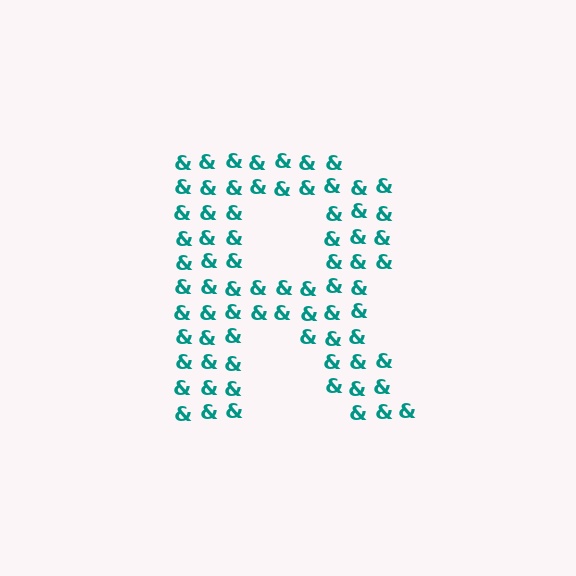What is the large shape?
The large shape is the letter R.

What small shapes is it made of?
It is made of small ampersands.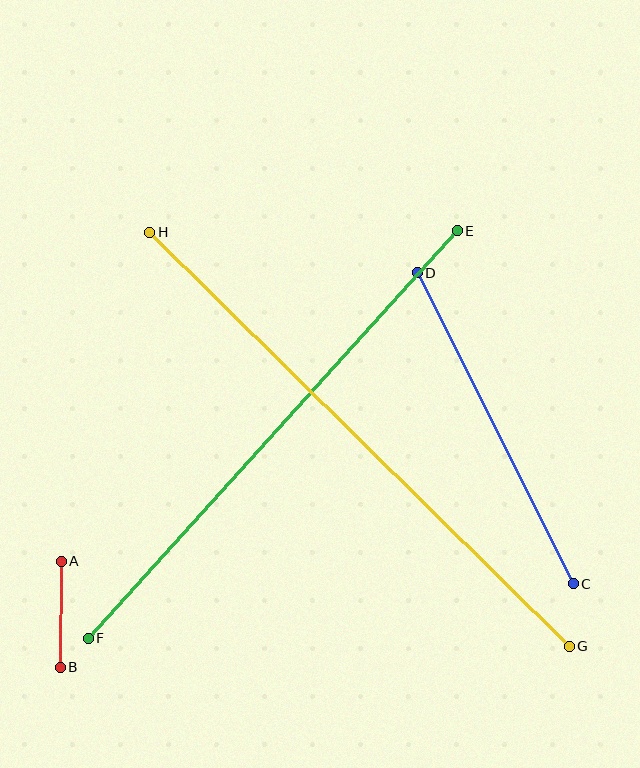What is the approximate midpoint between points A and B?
The midpoint is at approximately (61, 614) pixels.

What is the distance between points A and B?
The distance is approximately 106 pixels.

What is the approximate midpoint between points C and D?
The midpoint is at approximately (495, 428) pixels.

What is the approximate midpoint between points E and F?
The midpoint is at approximately (273, 435) pixels.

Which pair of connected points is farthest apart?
Points G and H are farthest apart.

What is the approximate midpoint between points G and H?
The midpoint is at approximately (360, 439) pixels.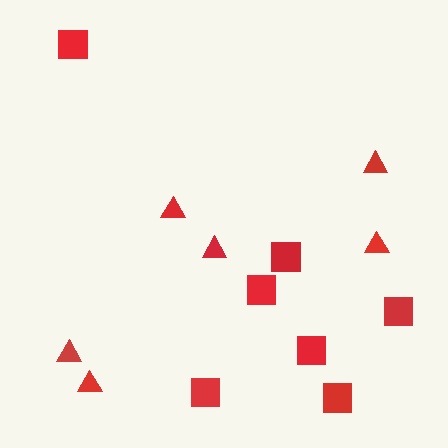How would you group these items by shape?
There are 2 groups: one group of squares (7) and one group of triangles (6).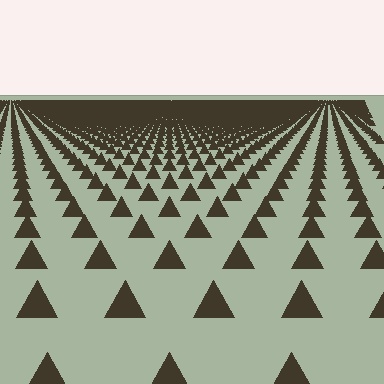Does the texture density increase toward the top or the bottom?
Density increases toward the top.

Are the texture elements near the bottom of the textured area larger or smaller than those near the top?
Larger. Near the bottom, elements are closer to the viewer and appear at a bigger on-screen size.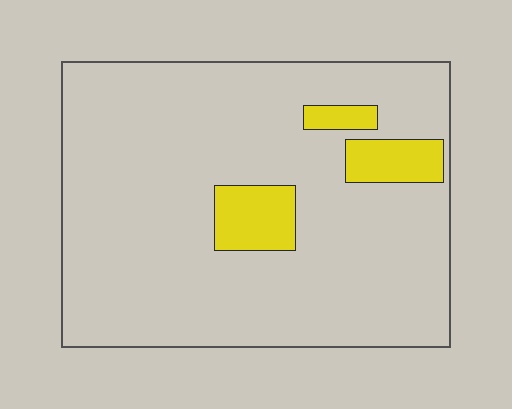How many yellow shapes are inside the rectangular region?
3.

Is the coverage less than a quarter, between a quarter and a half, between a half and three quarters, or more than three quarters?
Less than a quarter.